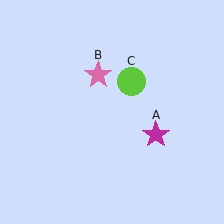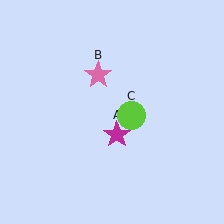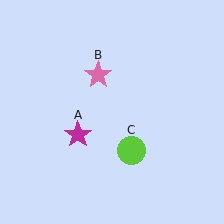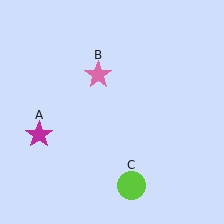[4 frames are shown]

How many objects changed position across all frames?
2 objects changed position: magenta star (object A), lime circle (object C).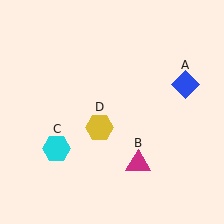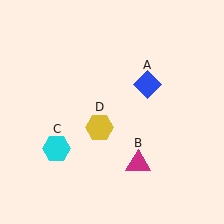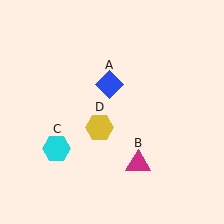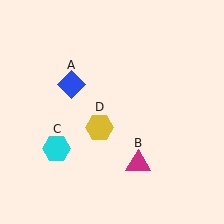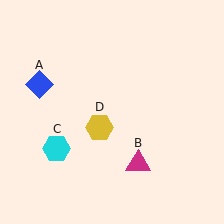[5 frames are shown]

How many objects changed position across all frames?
1 object changed position: blue diamond (object A).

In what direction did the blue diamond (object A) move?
The blue diamond (object A) moved left.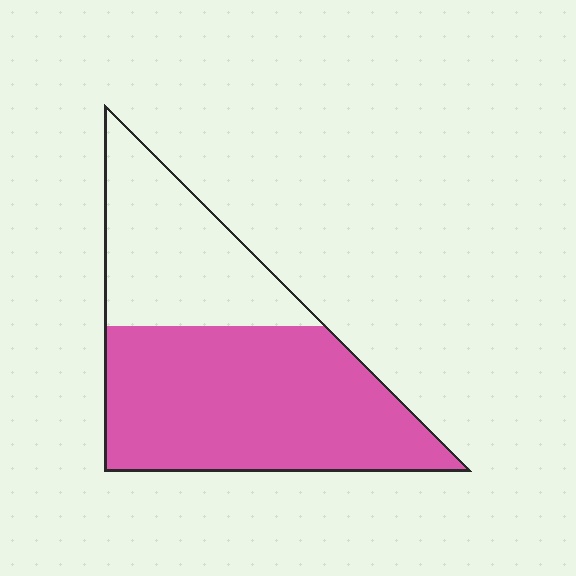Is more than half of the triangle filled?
Yes.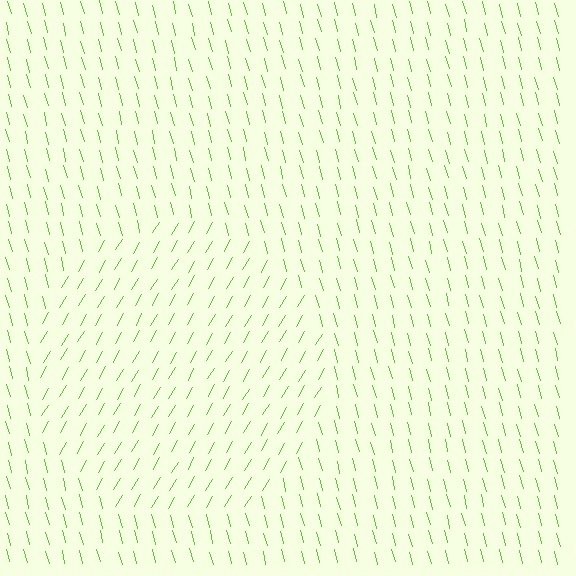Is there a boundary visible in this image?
Yes, there is a texture boundary formed by a change in line orientation.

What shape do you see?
I see a circle.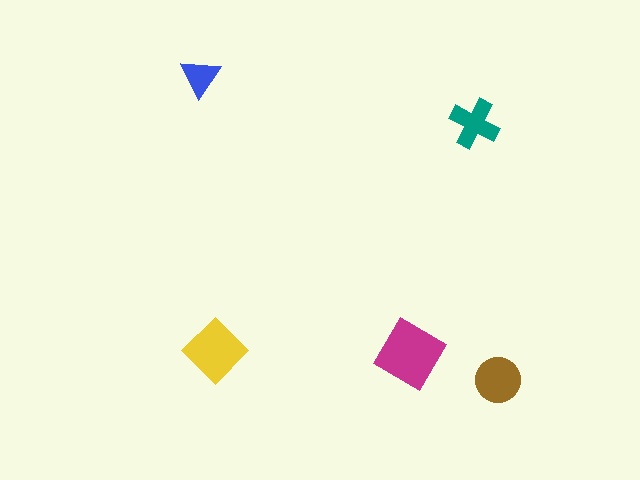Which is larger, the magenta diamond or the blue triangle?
The magenta diamond.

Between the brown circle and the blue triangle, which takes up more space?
The brown circle.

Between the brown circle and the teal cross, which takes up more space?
The brown circle.